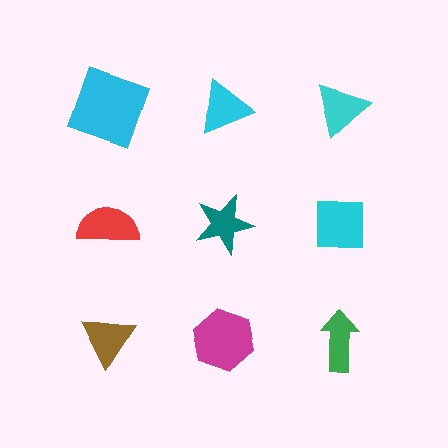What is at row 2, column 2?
A teal star.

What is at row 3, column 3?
A green arrow.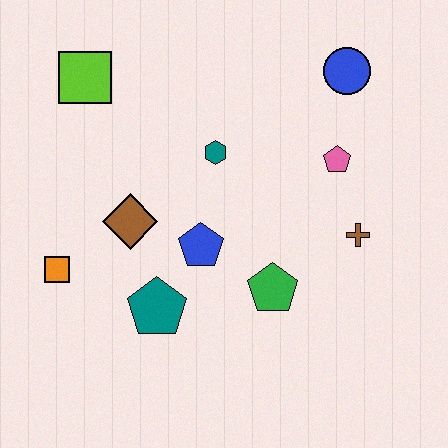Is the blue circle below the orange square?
No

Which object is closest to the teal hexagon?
The blue pentagon is closest to the teal hexagon.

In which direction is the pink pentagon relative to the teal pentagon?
The pink pentagon is to the right of the teal pentagon.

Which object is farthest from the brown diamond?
The blue circle is farthest from the brown diamond.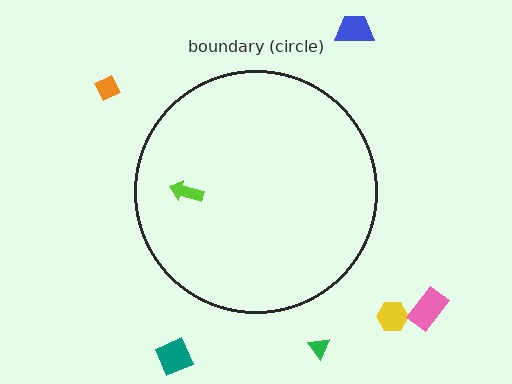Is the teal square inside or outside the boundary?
Outside.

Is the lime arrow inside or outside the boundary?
Inside.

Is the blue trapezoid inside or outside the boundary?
Outside.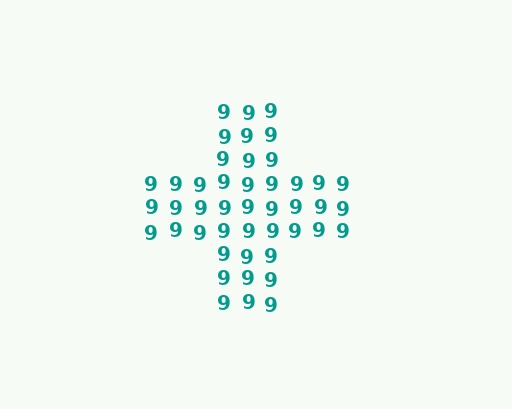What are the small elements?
The small elements are digit 9's.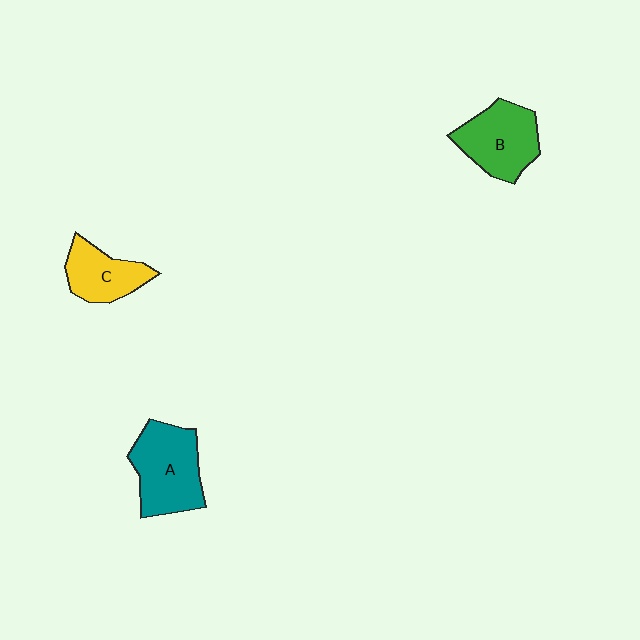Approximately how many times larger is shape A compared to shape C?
Approximately 1.5 times.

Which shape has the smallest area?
Shape C (yellow).